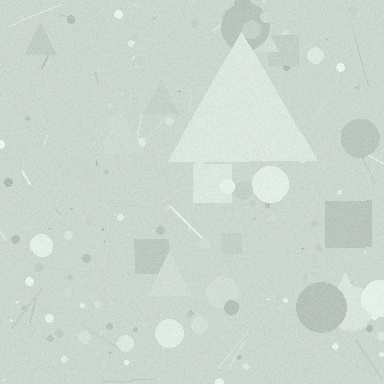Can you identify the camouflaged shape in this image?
The camouflaged shape is a triangle.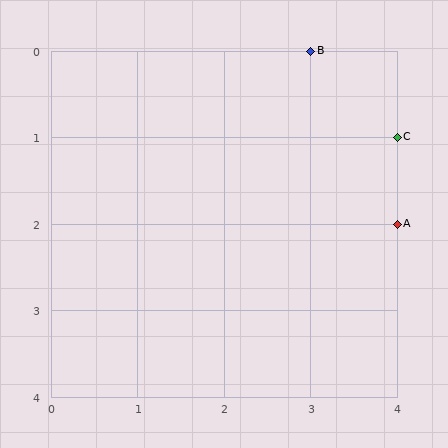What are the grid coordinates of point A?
Point A is at grid coordinates (4, 2).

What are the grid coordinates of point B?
Point B is at grid coordinates (3, 0).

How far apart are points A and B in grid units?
Points A and B are 1 column and 2 rows apart (about 2.2 grid units diagonally).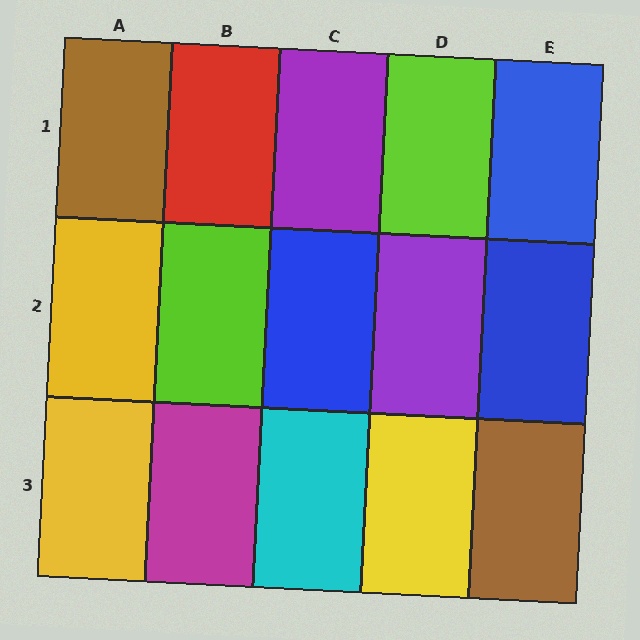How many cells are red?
1 cell is red.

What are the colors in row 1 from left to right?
Brown, red, purple, lime, blue.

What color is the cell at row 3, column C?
Cyan.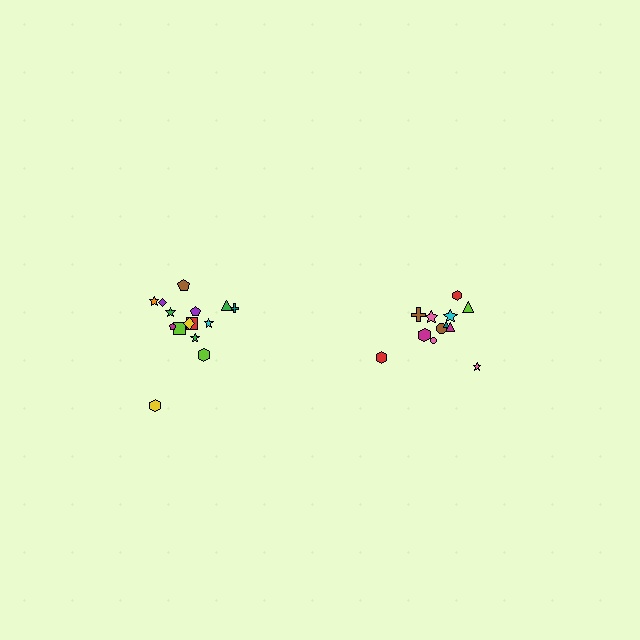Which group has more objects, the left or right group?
The left group.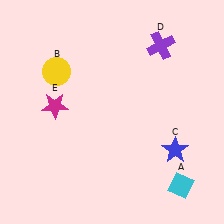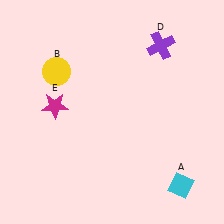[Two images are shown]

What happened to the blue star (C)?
The blue star (C) was removed in Image 2. It was in the bottom-right area of Image 1.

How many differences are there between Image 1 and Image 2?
There is 1 difference between the two images.